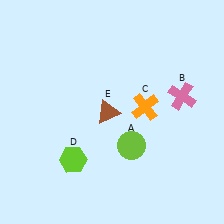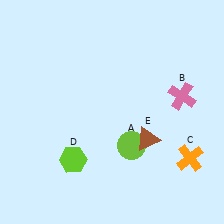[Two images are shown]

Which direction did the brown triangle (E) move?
The brown triangle (E) moved right.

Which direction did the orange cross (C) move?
The orange cross (C) moved down.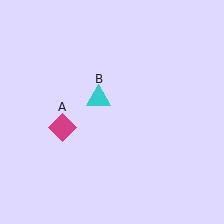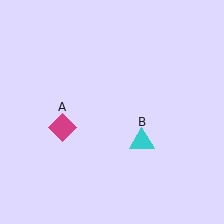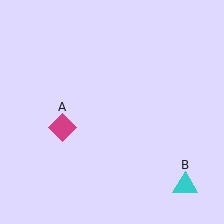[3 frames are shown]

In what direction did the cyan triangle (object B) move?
The cyan triangle (object B) moved down and to the right.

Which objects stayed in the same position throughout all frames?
Magenta diamond (object A) remained stationary.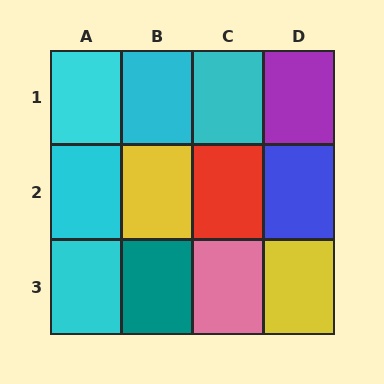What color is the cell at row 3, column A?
Cyan.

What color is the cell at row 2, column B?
Yellow.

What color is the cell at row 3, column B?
Teal.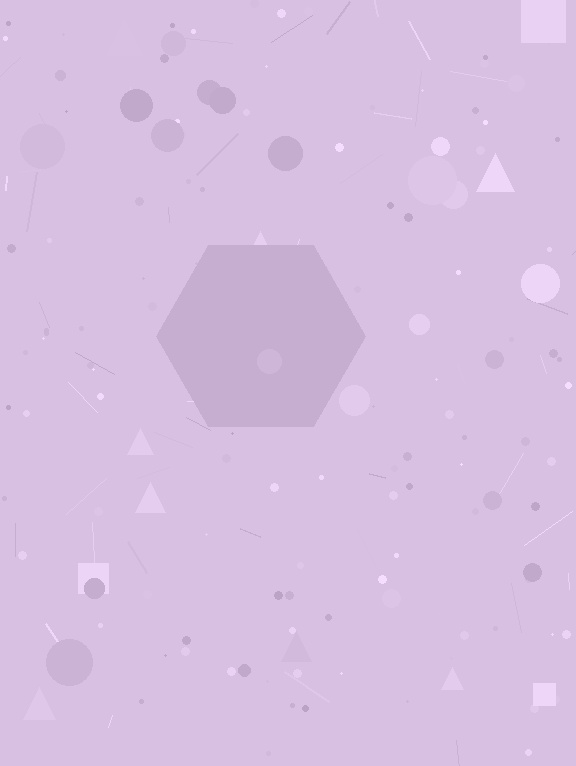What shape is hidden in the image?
A hexagon is hidden in the image.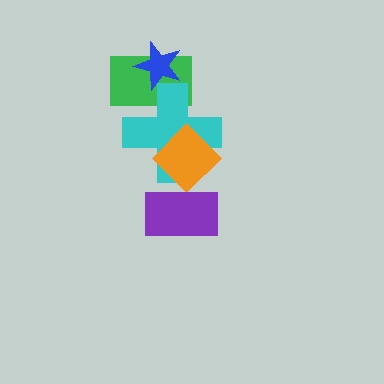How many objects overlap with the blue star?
1 object overlaps with the blue star.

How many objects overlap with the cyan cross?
2 objects overlap with the cyan cross.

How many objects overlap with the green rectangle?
2 objects overlap with the green rectangle.